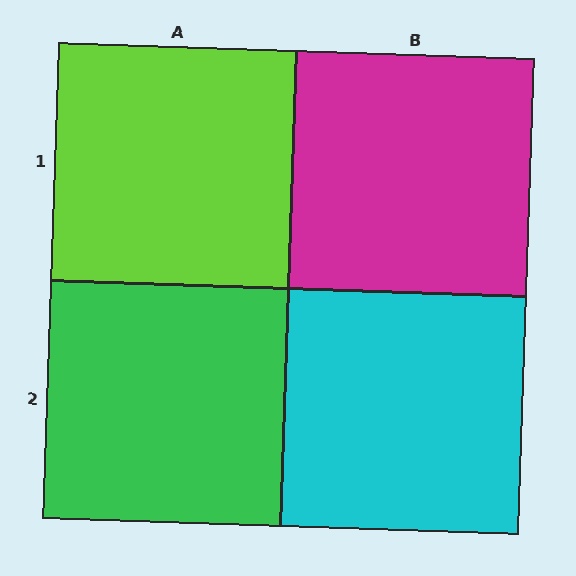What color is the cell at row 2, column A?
Green.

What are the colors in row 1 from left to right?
Lime, magenta.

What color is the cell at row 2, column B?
Cyan.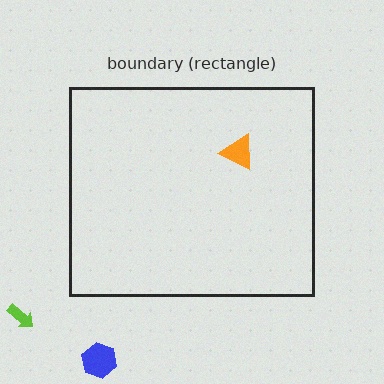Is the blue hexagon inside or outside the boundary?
Outside.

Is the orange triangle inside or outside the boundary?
Inside.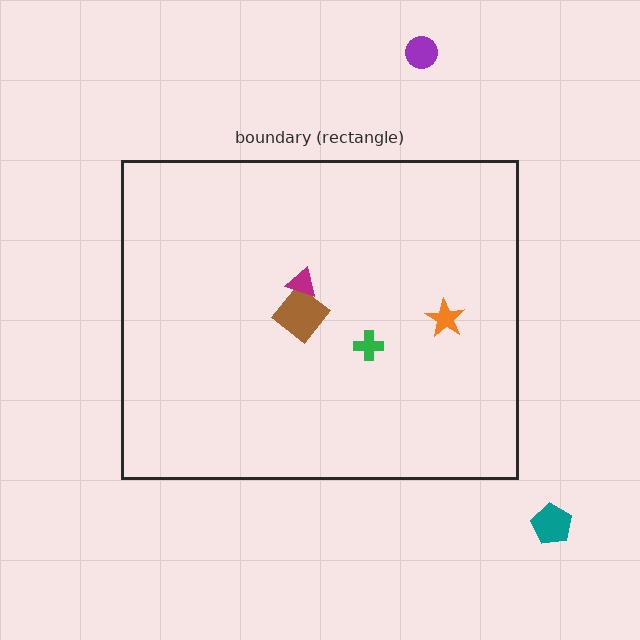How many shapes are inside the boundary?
4 inside, 2 outside.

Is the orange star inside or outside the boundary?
Inside.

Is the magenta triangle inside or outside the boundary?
Inside.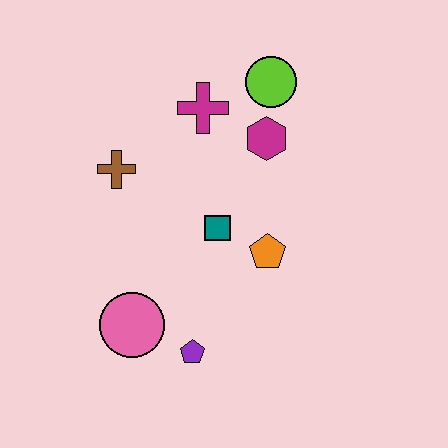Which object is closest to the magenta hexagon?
The lime circle is closest to the magenta hexagon.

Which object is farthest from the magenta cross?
The purple pentagon is farthest from the magenta cross.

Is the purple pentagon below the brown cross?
Yes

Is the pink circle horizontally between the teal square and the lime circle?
No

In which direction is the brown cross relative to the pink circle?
The brown cross is above the pink circle.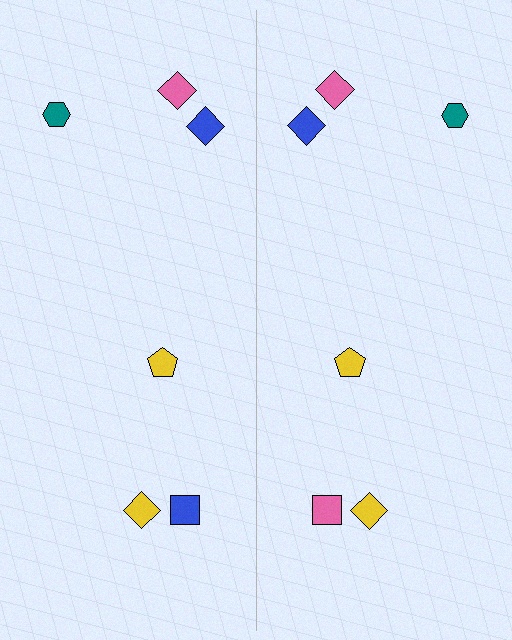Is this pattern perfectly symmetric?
No, the pattern is not perfectly symmetric. The pink square on the right side breaks the symmetry — its mirror counterpart is blue.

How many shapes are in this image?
There are 12 shapes in this image.